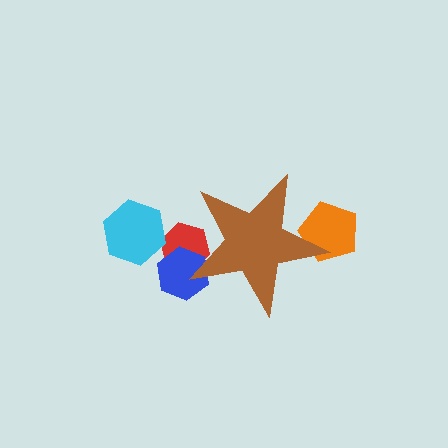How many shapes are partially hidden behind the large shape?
3 shapes are partially hidden.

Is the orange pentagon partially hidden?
Yes, the orange pentagon is partially hidden behind the brown star.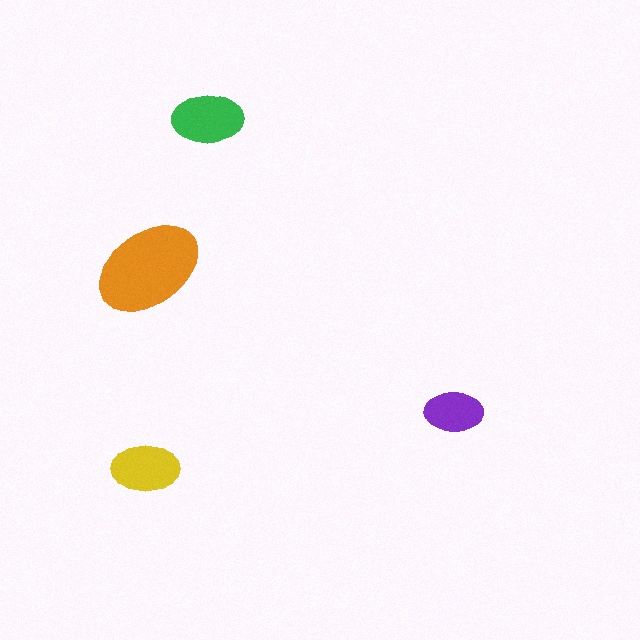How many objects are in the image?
There are 4 objects in the image.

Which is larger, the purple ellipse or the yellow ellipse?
The yellow one.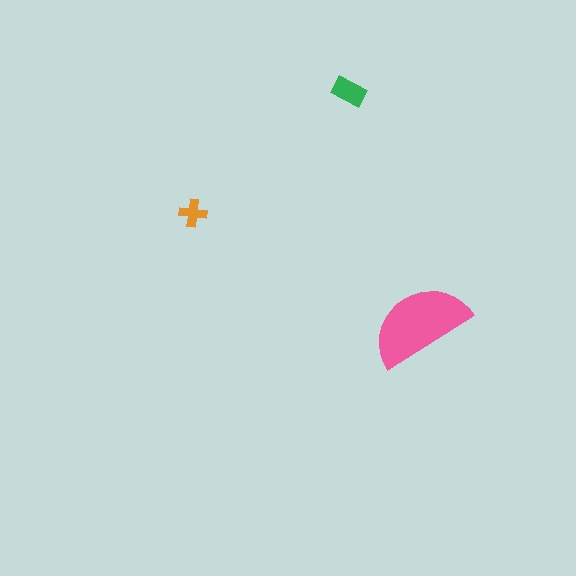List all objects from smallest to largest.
The orange cross, the green rectangle, the pink semicircle.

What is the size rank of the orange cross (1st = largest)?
3rd.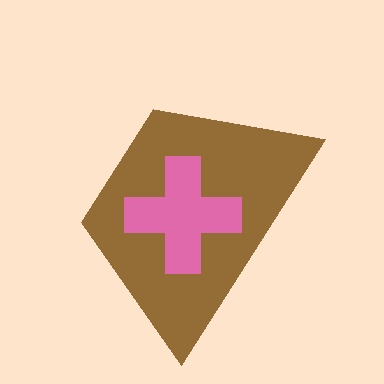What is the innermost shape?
The pink cross.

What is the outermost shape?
The brown trapezoid.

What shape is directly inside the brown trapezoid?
The pink cross.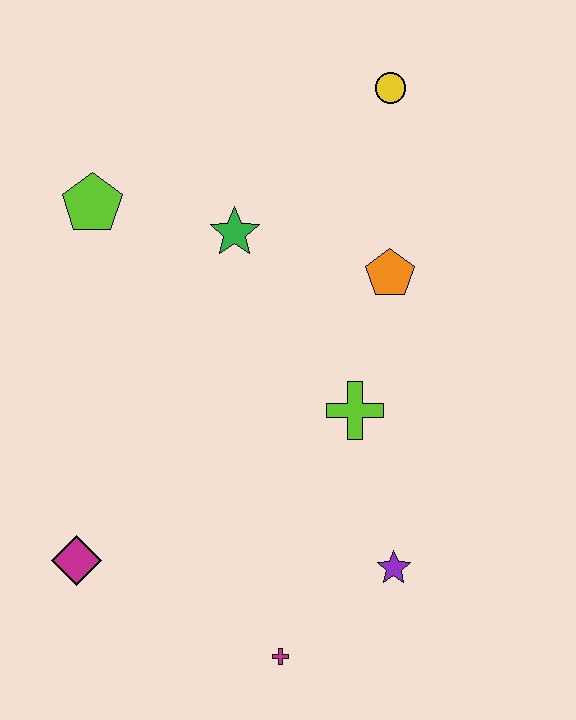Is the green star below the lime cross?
No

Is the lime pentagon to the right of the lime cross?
No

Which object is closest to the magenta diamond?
The magenta cross is closest to the magenta diamond.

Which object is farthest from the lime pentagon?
The magenta cross is farthest from the lime pentagon.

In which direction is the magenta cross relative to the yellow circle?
The magenta cross is below the yellow circle.